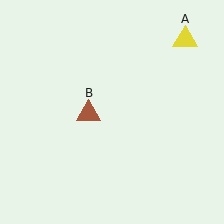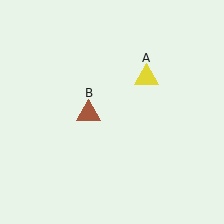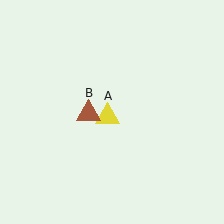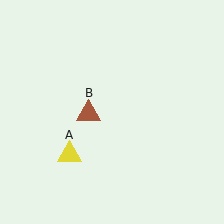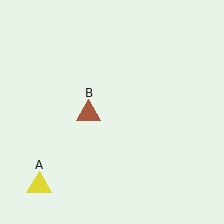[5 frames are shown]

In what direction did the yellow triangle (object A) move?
The yellow triangle (object A) moved down and to the left.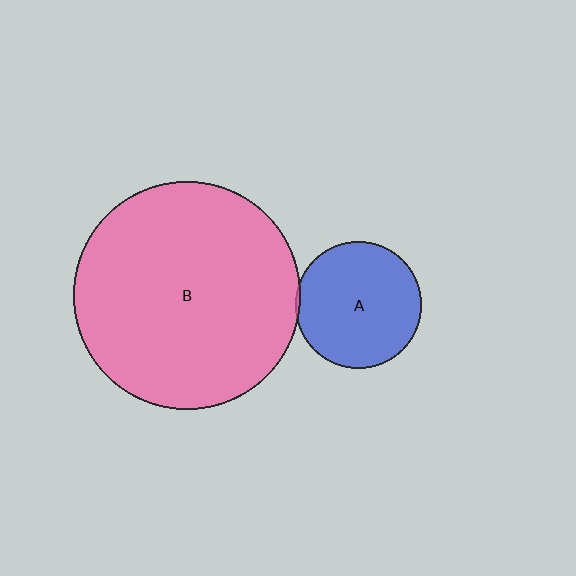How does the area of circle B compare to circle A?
Approximately 3.2 times.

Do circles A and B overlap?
Yes.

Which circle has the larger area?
Circle B (pink).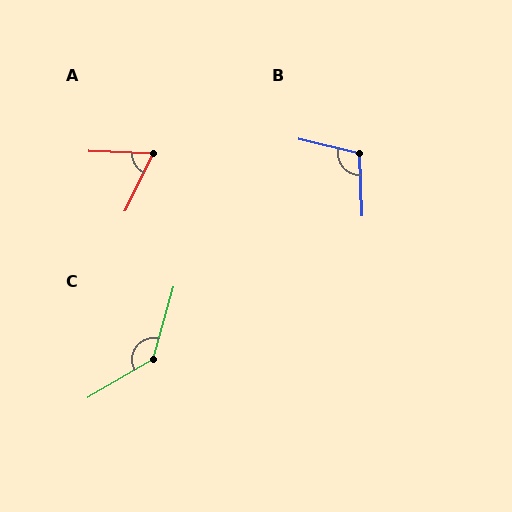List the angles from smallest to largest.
A (66°), B (106°), C (137°).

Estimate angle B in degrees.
Approximately 106 degrees.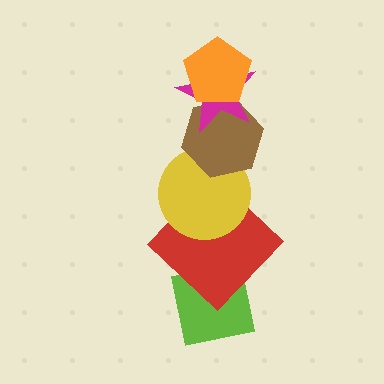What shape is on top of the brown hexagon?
The magenta star is on top of the brown hexagon.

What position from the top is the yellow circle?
The yellow circle is 4th from the top.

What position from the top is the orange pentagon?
The orange pentagon is 1st from the top.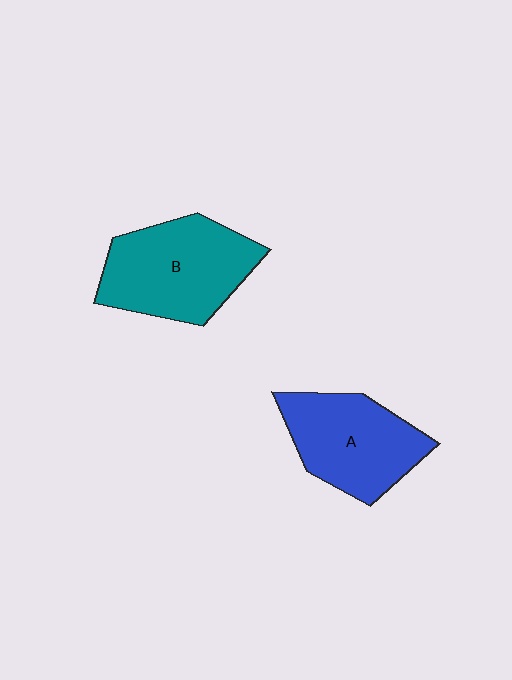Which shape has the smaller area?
Shape A (blue).